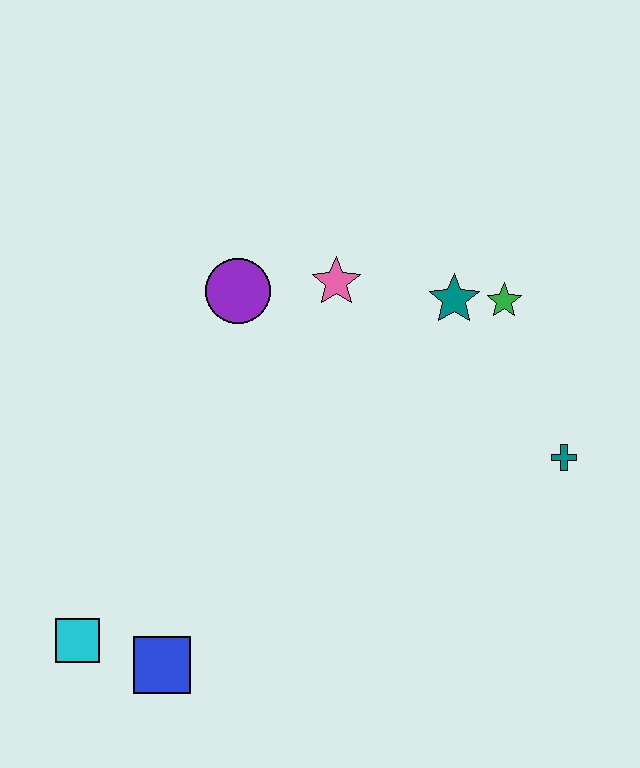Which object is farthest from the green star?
The cyan square is farthest from the green star.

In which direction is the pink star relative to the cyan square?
The pink star is above the cyan square.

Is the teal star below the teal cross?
No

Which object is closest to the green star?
The teal star is closest to the green star.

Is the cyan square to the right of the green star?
No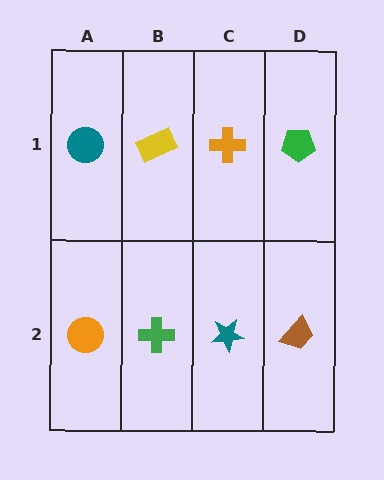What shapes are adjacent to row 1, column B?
A green cross (row 2, column B), a teal circle (row 1, column A), an orange cross (row 1, column C).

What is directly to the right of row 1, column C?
A green pentagon.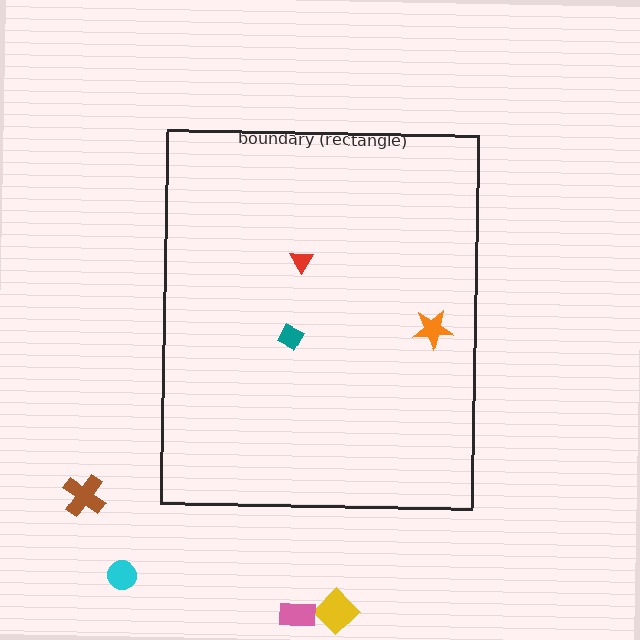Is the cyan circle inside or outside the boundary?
Outside.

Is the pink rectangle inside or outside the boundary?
Outside.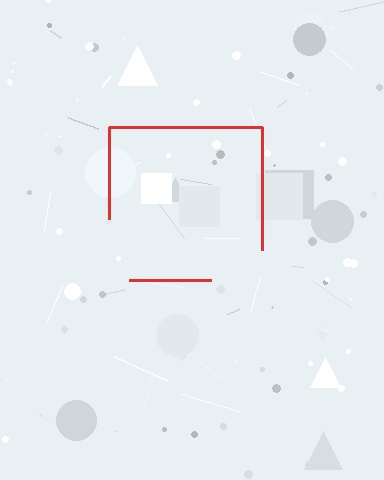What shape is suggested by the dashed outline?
The dashed outline suggests a square.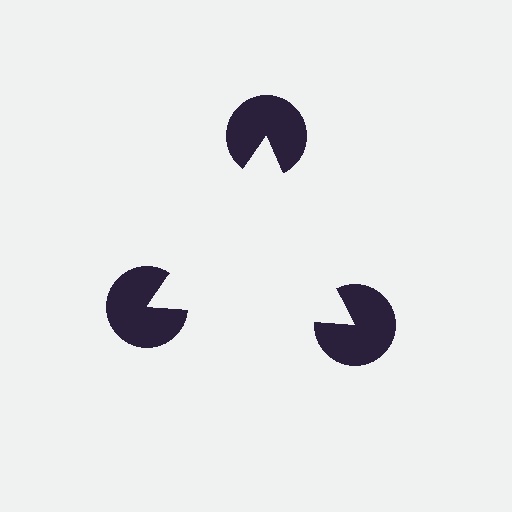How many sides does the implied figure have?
3 sides.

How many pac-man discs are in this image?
There are 3 — one at each vertex of the illusory triangle.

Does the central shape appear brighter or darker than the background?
It typically appears slightly brighter than the background, even though no actual brightness change is drawn.